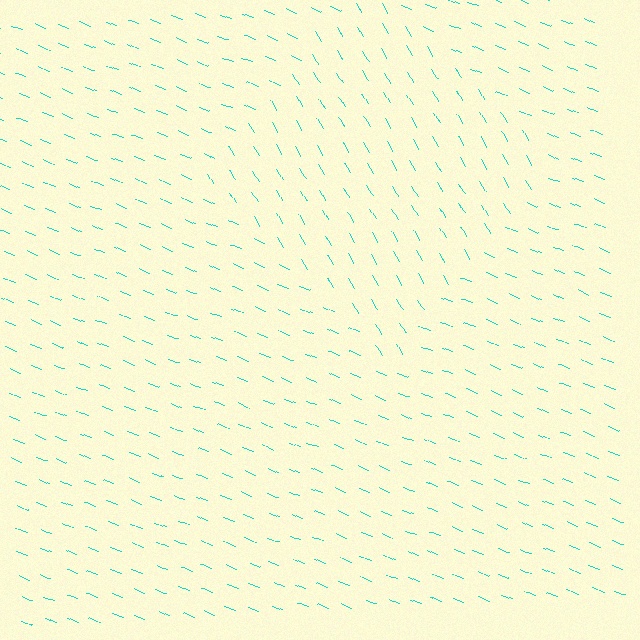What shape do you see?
I see a diamond.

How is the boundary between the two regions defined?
The boundary is defined purely by a change in line orientation (approximately 37 degrees difference). All lines are the same color and thickness.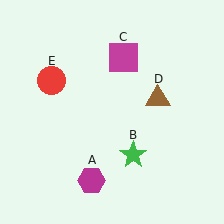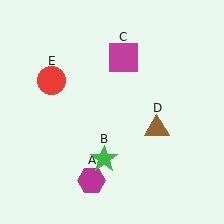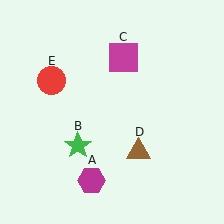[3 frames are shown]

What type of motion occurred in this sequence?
The green star (object B), brown triangle (object D) rotated clockwise around the center of the scene.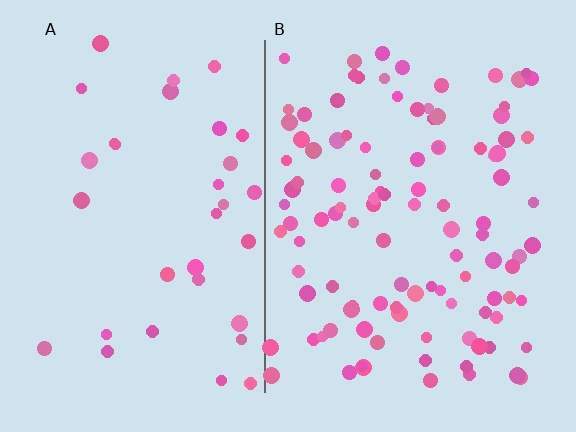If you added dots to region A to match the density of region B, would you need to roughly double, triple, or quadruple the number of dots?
Approximately triple.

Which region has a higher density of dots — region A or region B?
B (the right).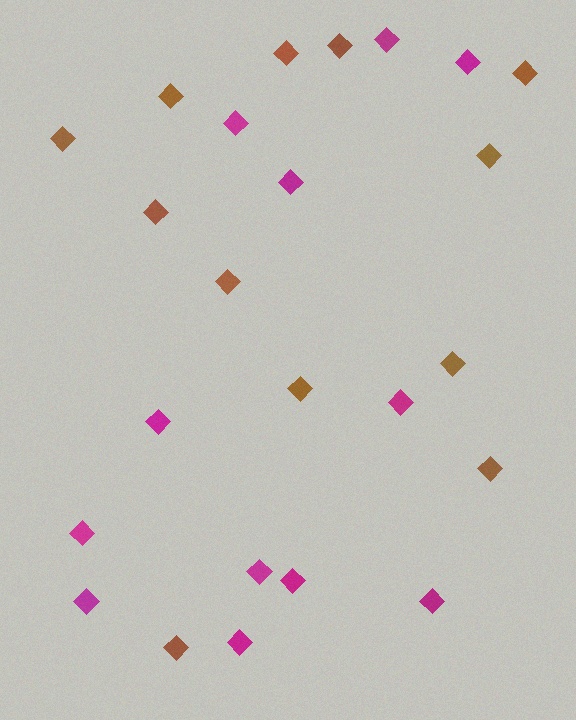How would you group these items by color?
There are 2 groups: one group of brown diamonds (12) and one group of magenta diamonds (12).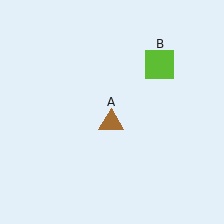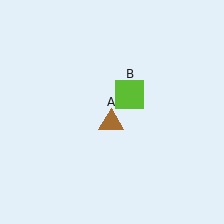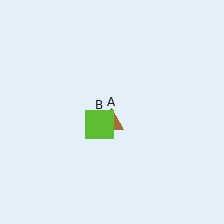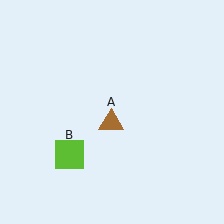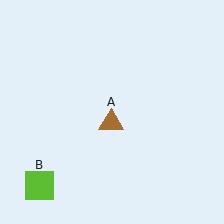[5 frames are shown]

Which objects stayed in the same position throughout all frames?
Brown triangle (object A) remained stationary.